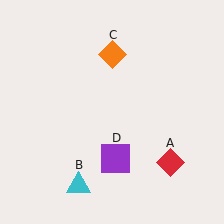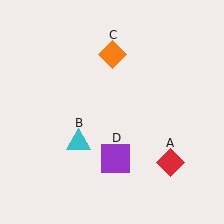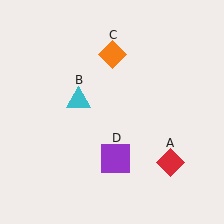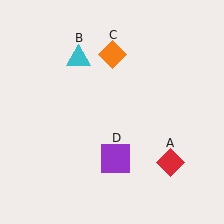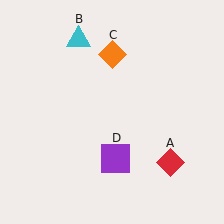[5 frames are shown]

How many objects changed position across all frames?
1 object changed position: cyan triangle (object B).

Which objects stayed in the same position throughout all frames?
Red diamond (object A) and orange diamond (object C) and purple square (object D) remained stationary.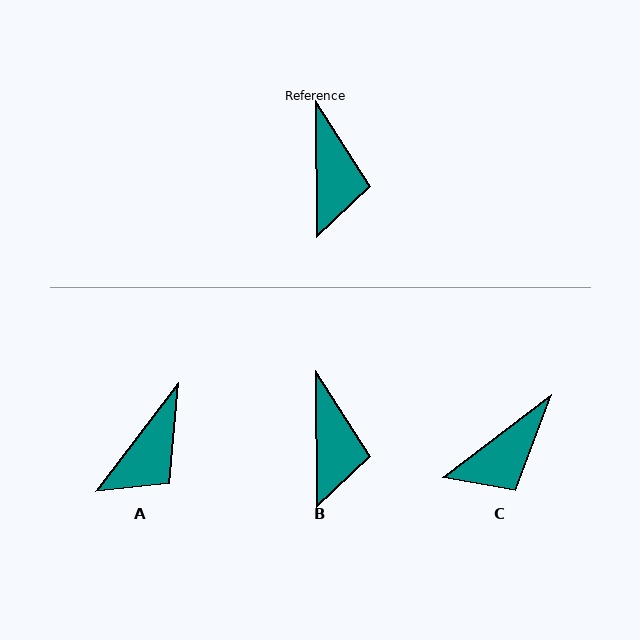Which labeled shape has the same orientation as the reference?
B.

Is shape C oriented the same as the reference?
No, it is off by about 54 degrees.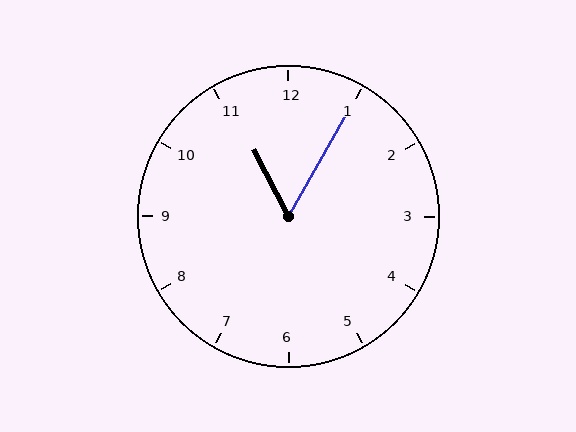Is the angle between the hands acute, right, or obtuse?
It is acute.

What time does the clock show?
11:05.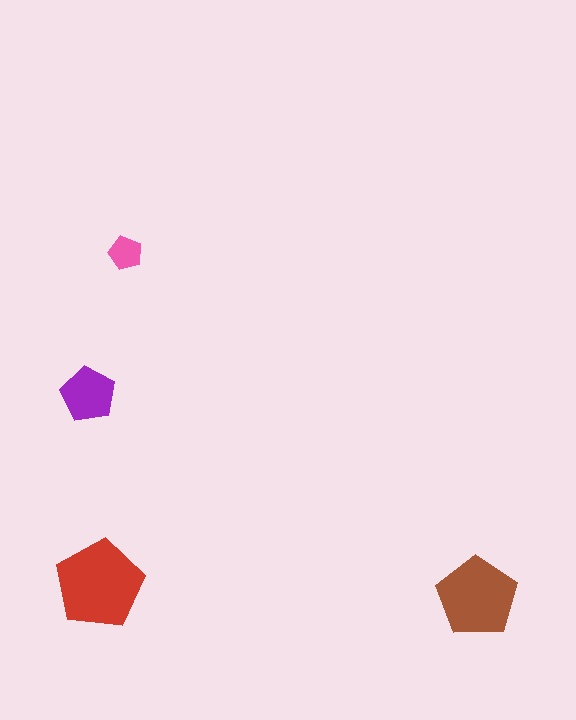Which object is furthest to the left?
The purple pentagon is leftmost.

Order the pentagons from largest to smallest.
the red one, the brown one, the purple one, the pink one.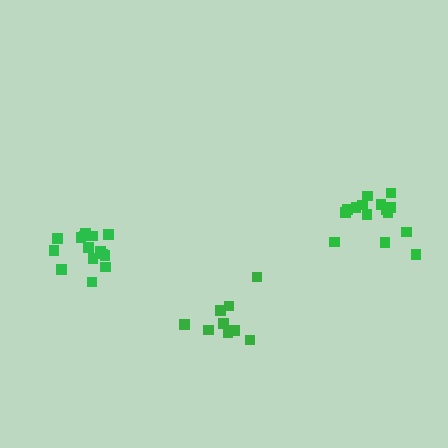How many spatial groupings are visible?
There are 3 spatial groupings.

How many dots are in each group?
Group 1: 15 dots, Group 2: 15 dots, Group 3: 9 dots (39 total).